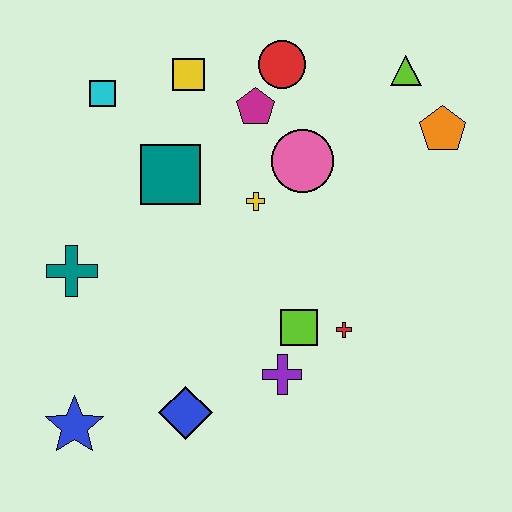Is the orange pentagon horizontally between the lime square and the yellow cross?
No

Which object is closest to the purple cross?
The lime square is closest to the purple cross.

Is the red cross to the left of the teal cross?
No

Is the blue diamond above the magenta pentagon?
No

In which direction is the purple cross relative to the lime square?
The purple cross is below the lime square.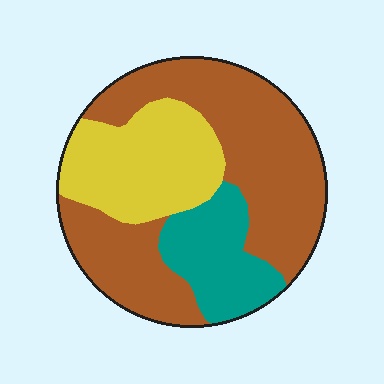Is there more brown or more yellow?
Brown.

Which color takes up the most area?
Brown, at roughly 55%.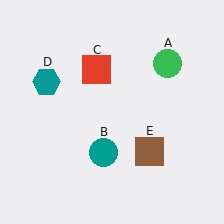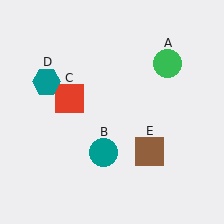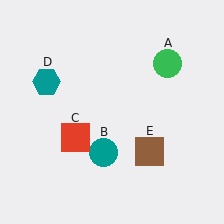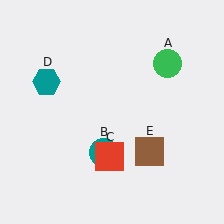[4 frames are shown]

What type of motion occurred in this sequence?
The red square (object C) rotated counterclockwise around the center of the scene.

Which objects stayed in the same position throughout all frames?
Green circle (object A) and teal circle (object B) and teal hexagon (object D) and brown square (object E) remained stationary.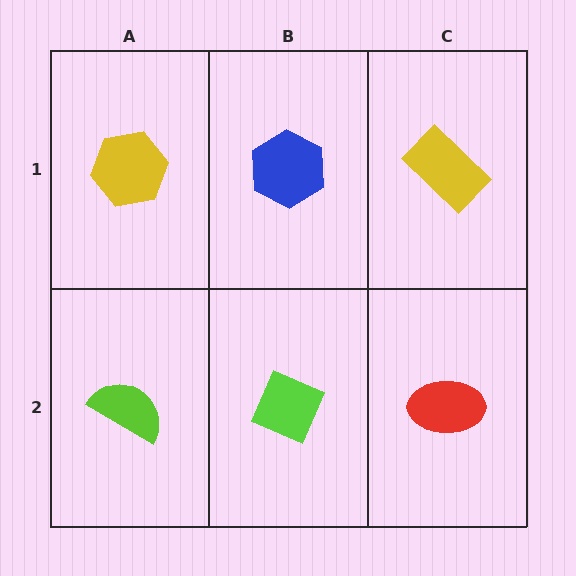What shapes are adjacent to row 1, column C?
A red ellipse (row 2, column C), a blue hexagon (row 1, column B).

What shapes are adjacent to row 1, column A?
A lime semicircle (row 2, column A), a blue hexagon (row 1, column B).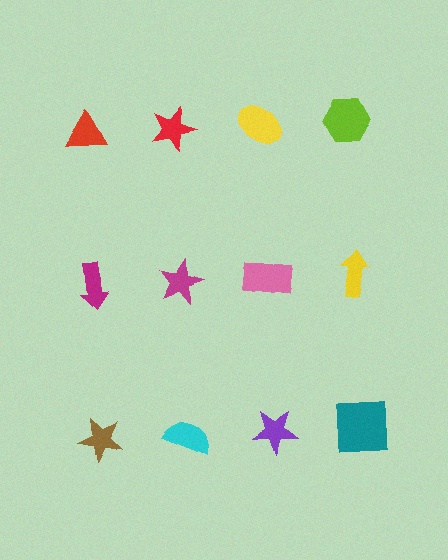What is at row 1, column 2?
A red star.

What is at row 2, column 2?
A magenta star.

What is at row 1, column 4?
A lime hexagon.